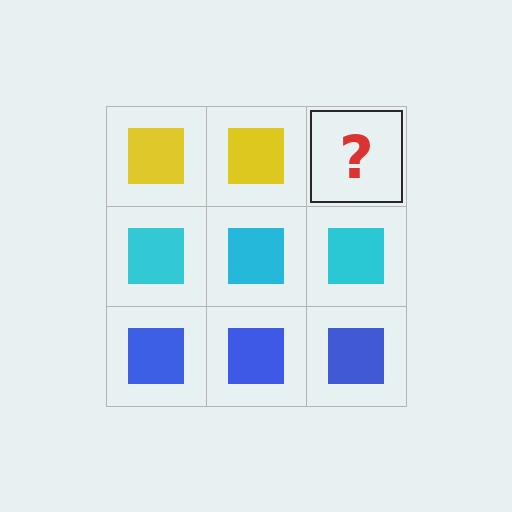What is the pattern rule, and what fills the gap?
The rule is that each row has a consistent color. The gap should be filled with a yellow square.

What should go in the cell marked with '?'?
The missing cell should contain a yellow square.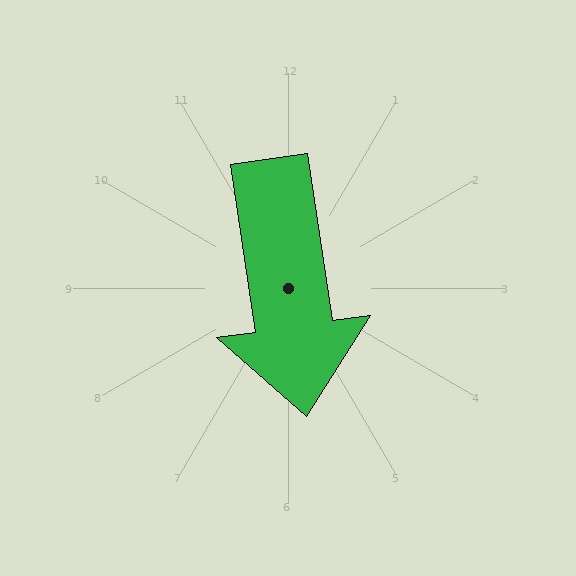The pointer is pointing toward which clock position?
Roughly 6 o'clock.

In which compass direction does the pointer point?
South.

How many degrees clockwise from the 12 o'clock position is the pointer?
Approximately 172 degrees.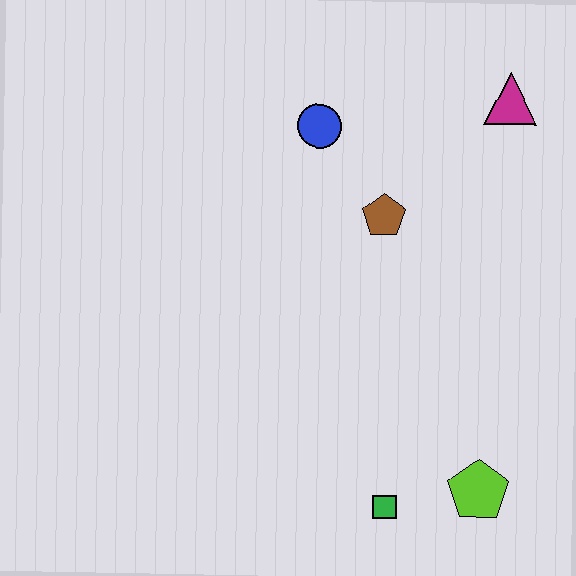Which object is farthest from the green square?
The magenta triangle is farthest from the green square.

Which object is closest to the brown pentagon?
The blue circle is closest to the brown pentagon.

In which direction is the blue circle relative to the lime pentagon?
The blue circle is above the lime pentagon.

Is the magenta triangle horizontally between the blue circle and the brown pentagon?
No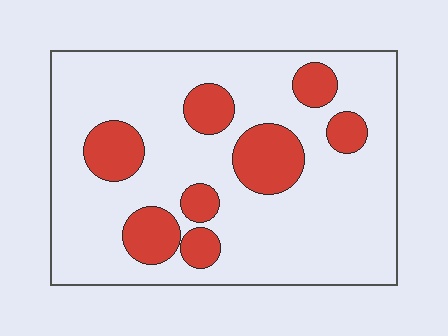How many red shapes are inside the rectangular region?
8.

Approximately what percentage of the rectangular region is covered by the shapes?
Approximately 20%.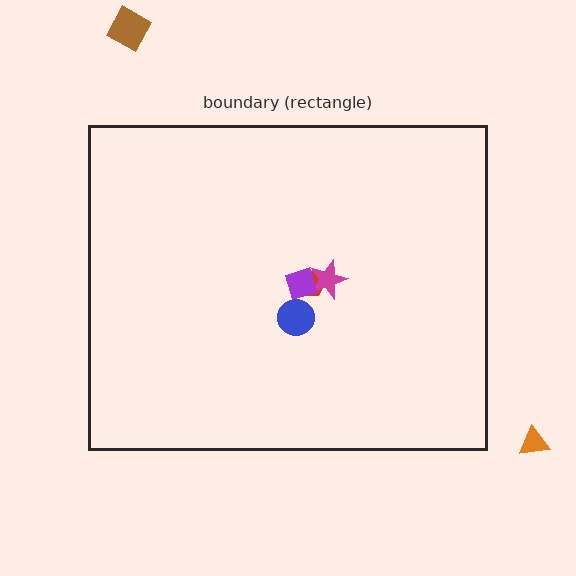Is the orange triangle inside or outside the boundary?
Outside.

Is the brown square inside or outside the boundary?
Outside.